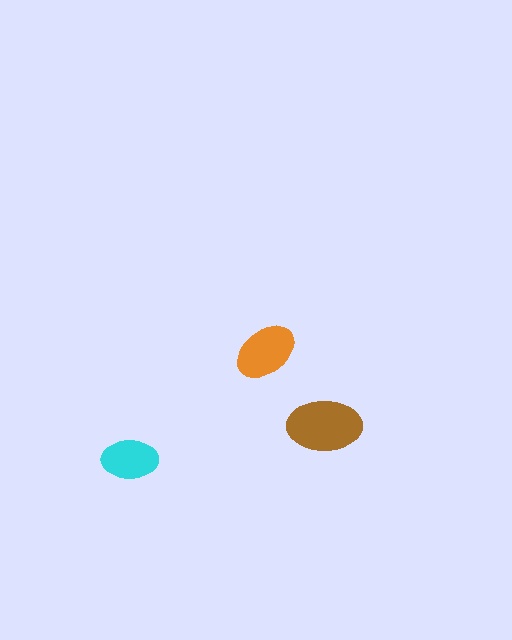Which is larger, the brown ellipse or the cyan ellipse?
The brown one.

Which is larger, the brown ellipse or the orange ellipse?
The brown one.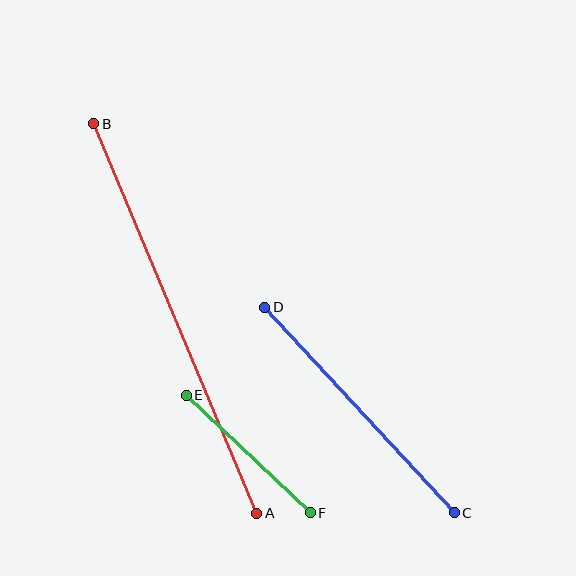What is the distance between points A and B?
The distance is approximately 422 pixels.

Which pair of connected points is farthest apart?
Points A and B are farthest apart.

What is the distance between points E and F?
The distance is approximately 171 pixels.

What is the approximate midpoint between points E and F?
The midpoint is at approximately (248, 454) pixels.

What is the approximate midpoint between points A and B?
The midpoint is at approximately (175, 319) pixels.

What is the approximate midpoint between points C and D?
The midpoint is at approximately (360, 410) pixels.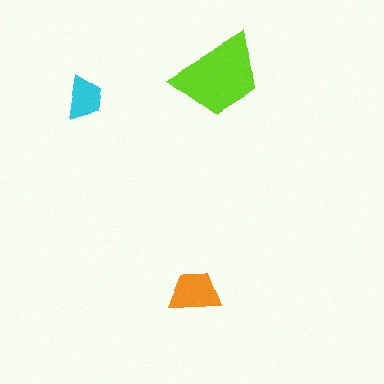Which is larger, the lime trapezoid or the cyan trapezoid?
The lime one.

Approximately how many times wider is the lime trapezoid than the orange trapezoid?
About 1.5 times wider.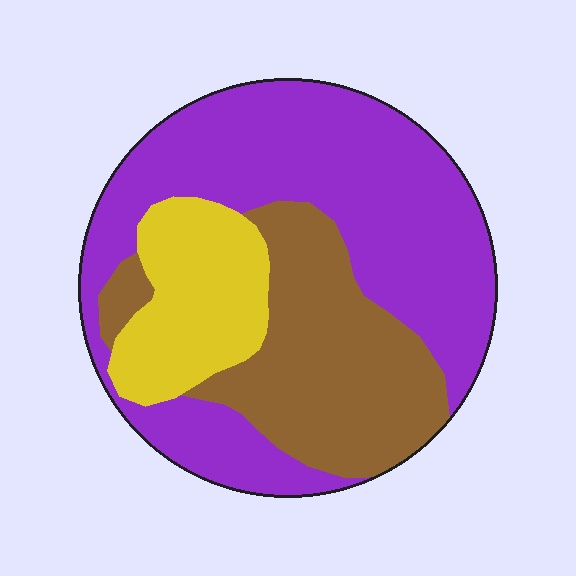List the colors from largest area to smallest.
From largest to smallest: purple, brown, yellow.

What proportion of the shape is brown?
Brown covers 30% of the shape.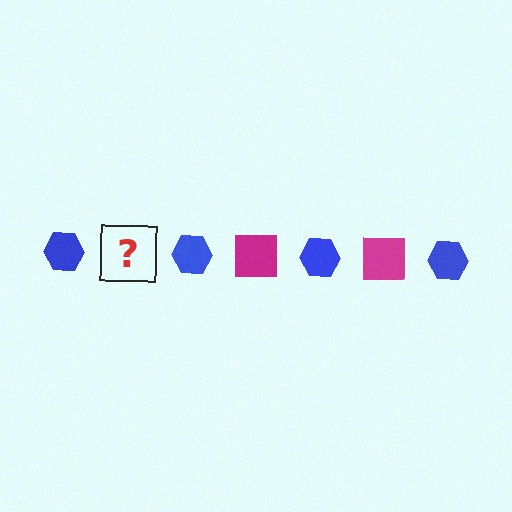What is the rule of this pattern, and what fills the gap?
The rule is that the pattern alternates between blue hexagon and magenta square. The gap should be filled with a magenta square.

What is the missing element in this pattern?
The missing element is a magenta square.